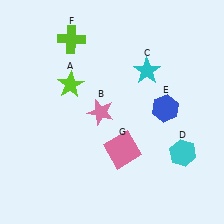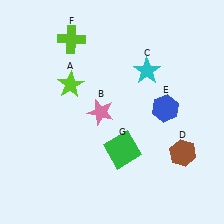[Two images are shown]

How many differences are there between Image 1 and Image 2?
There are 2 differences between the two images.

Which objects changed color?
D changed from cyan to brown. G changed from pink to green.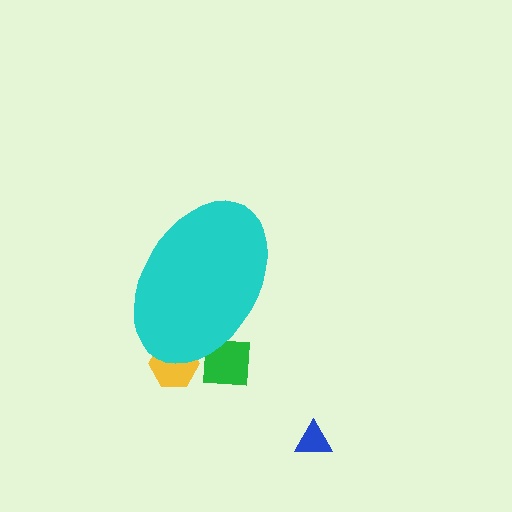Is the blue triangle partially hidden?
No, the blue triangle is fully visible.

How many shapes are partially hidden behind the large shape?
2 shapes are partially hidden.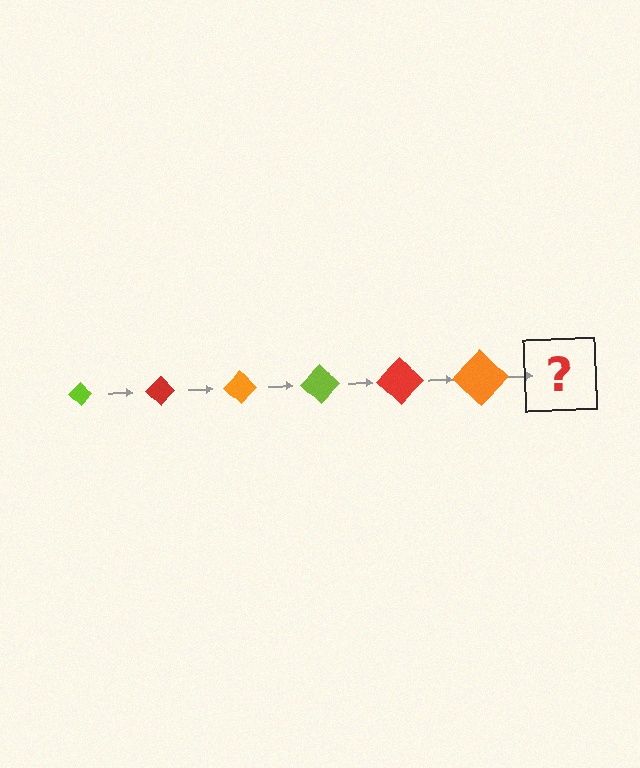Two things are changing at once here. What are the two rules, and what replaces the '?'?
The two rules are that the diamond grows larger each step and the color cycles through lime, red, and orange. The '?' should be a lime diamond, larger than the previous one.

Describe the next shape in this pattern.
It should be a lime diamond, larger than the previous one.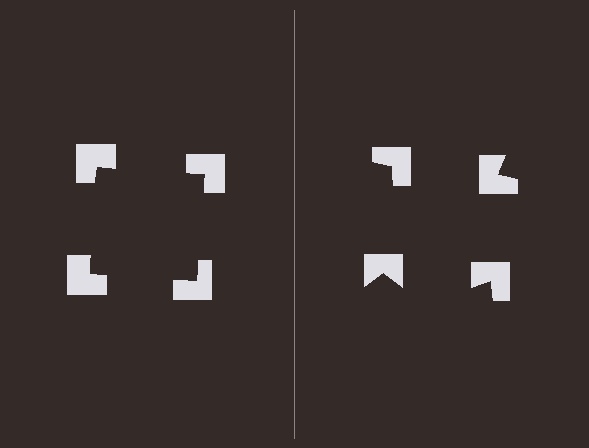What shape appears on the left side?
An illusory square.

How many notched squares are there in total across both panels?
8 — 4 on each side.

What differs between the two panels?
The notched squares are positioned identically on both sides; only the wedge orientations differ. On the left they align to a square; on the right they are misaligned.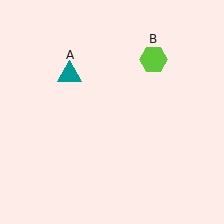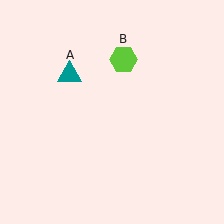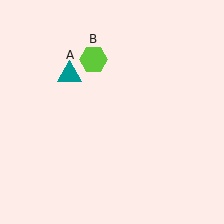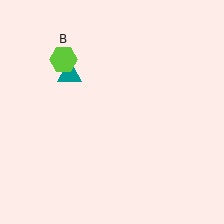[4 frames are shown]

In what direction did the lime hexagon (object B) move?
The lime hexagon (object B) moved left.